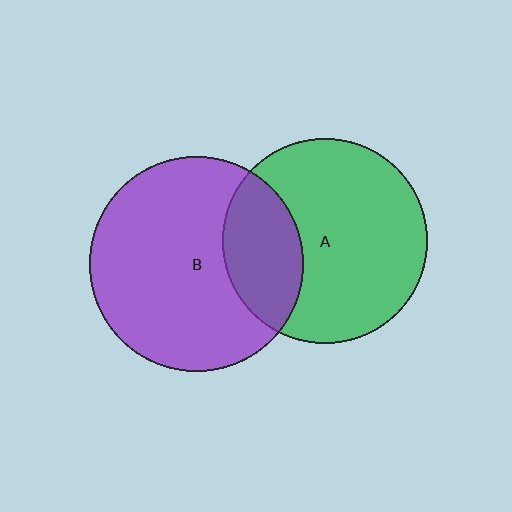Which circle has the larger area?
Circle B (purple).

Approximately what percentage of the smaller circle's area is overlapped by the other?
Approximately 25%.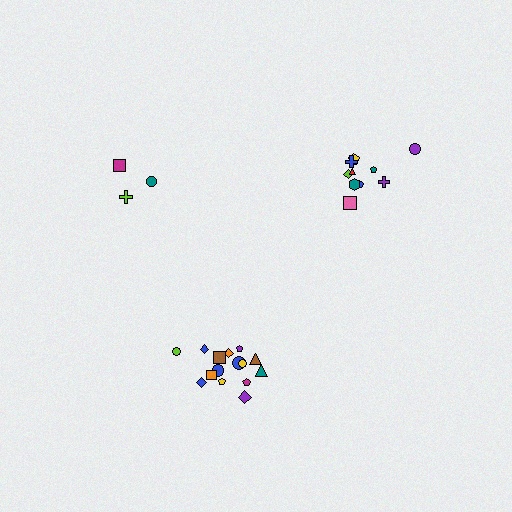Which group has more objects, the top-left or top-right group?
The top-right group.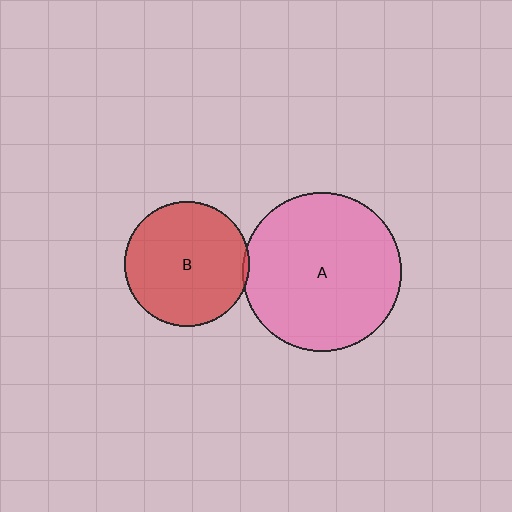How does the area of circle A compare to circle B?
Approximately 1.6 times.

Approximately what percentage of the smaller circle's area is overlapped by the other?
Approximately 5%.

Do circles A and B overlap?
Yes.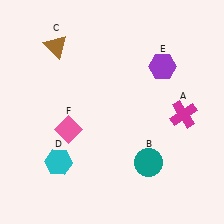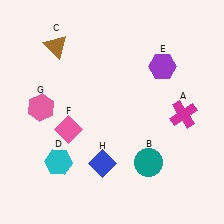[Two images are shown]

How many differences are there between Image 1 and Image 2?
There are 2 differences between the two images.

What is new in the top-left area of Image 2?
A pink hexagon (G) was added in the top-left area of Image 2.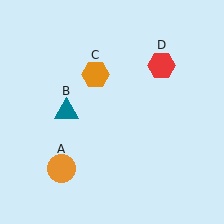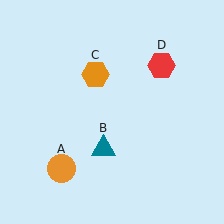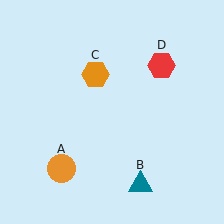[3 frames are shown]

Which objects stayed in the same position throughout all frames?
Orange circle (object A) and orange hexagon (object C) and red hexagon (object D) remained stationary.